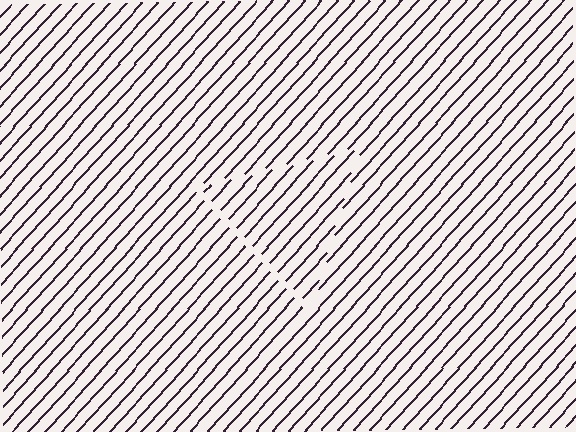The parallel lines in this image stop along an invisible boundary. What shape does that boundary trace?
An illusory triangle. The interior of the shape contains the same grating, shifted by half a period — the contour is defined by the phase discontinuity where line-ends from the inner and outer gratings abut.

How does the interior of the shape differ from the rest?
The interior of the shape contains the same grating, shifted by half a period — the contour is defined by the phase discontinuity where line-ends from the inner and outer gratings abut.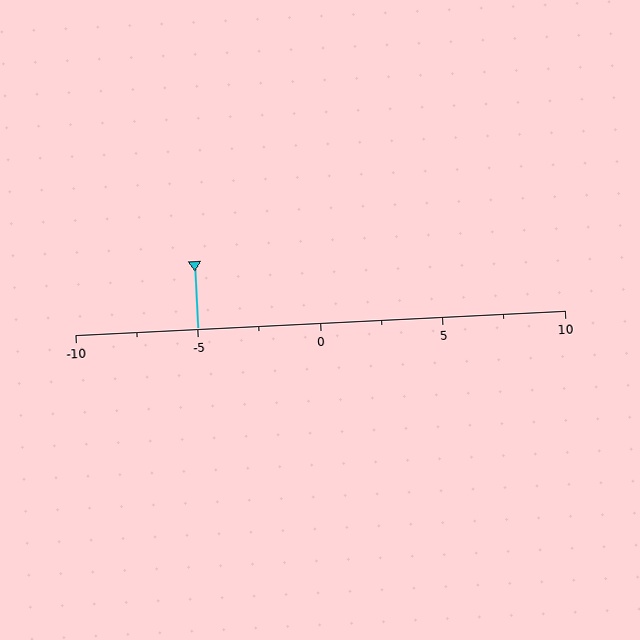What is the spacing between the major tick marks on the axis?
The major ticks are spaced 5 apart.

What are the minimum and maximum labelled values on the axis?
The axis runs from -10 to 10.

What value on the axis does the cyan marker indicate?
The marker indicates approximately -5.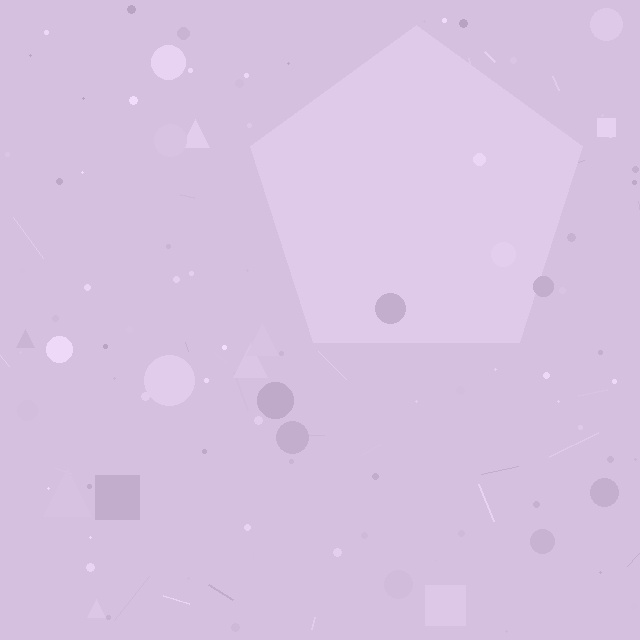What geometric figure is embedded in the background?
A pentagon is embedded in the background.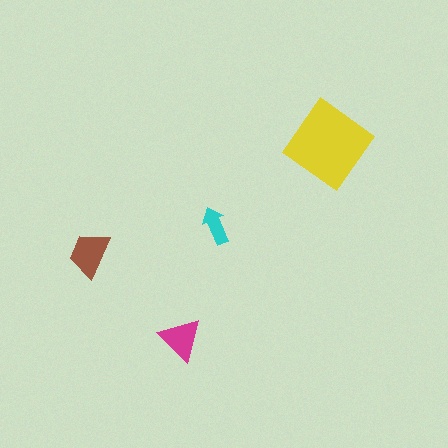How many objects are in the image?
There are 4 objects in the image.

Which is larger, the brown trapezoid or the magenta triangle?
The brown trapezoid.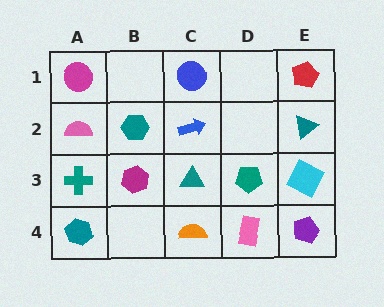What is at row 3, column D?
A teal pentagon.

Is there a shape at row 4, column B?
No, that cell is empty.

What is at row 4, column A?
A teal hexagon.